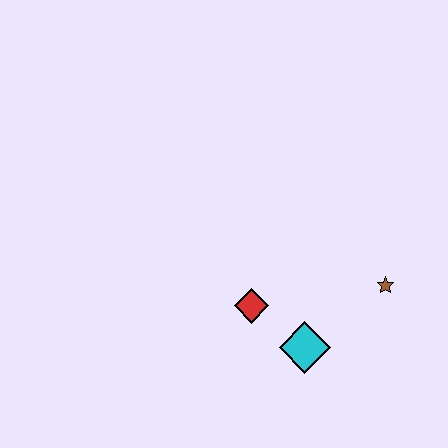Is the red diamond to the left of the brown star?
Yes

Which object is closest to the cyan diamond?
The red diamond is closest to the cyan diamond.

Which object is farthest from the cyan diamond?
The brown star is farthest from the cyan diamond.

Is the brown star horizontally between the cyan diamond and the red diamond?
No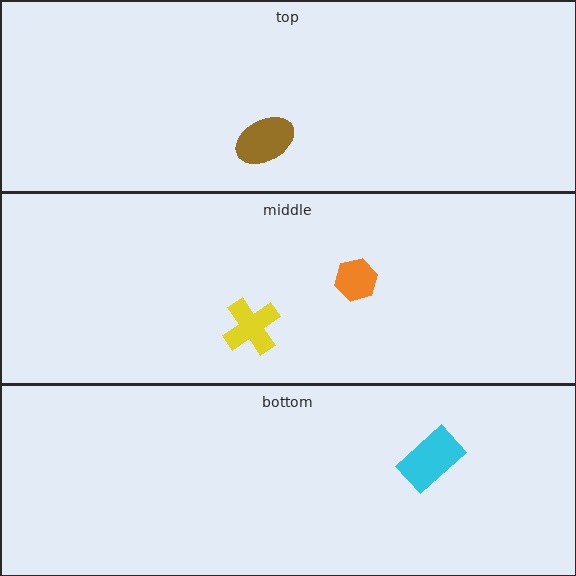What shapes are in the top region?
The brown ellipse.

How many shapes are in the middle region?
2.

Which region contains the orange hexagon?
The middle region.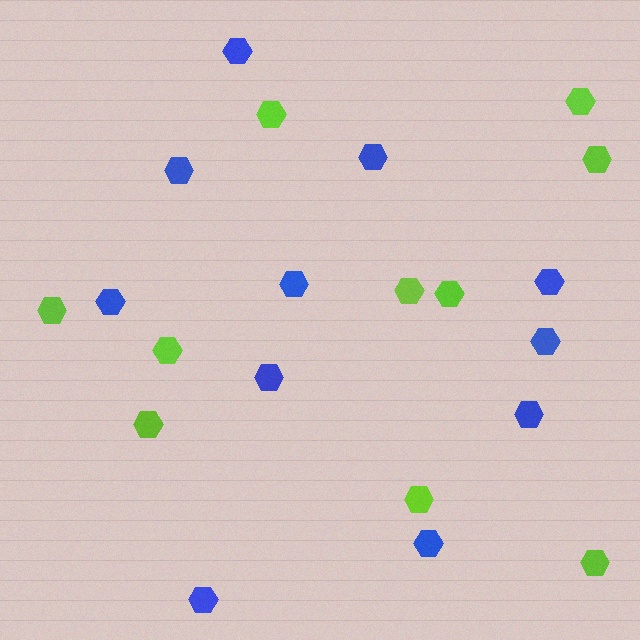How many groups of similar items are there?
There are 2 groups: one group of lime hexagons (10) and one group of blue hexagons (11).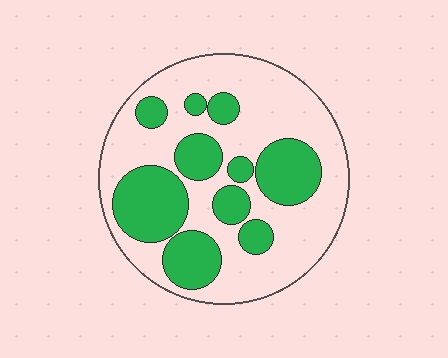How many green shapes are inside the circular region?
10.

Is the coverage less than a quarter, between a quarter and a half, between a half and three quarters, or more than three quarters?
Between a quarter and a half.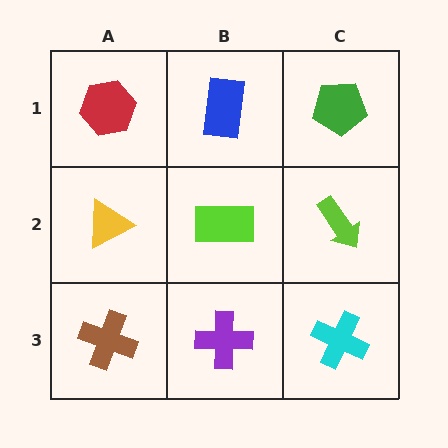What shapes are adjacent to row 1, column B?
A lime rectangle (row 2, column B), a red hexagon (row 1, column A), a green pentagon (row 1, column C).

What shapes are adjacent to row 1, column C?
A lime arrow (row 2, column C), a blue rectangle (row 1, column B).